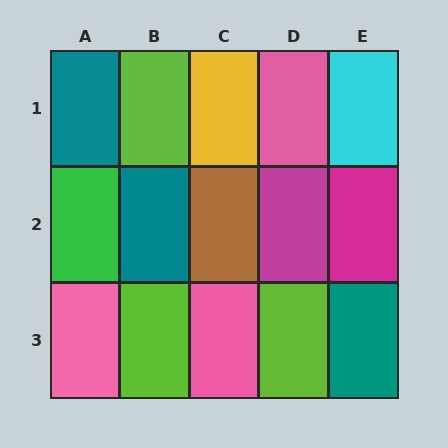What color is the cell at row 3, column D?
Lime.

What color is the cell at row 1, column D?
Pink.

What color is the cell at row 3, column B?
Lime.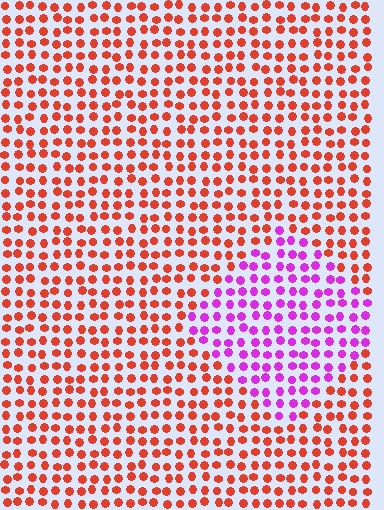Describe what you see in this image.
The image is filled with small red elements in a uniform arrangement. A diamond-shaped region is visible where the elements are tinted to a slightly different hue, forming a subtle color boundary.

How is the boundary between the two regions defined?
The boundary is defined purely by a slight shift in hue (about 68 degrees). Spacing, size, and orientation are identical on both sides.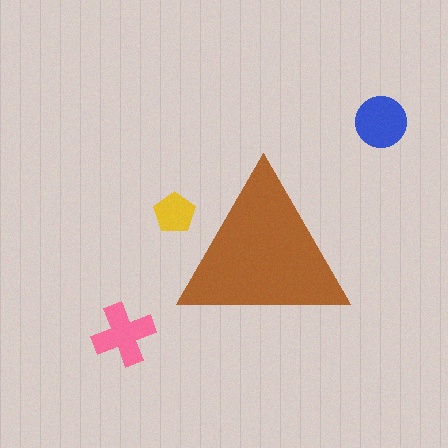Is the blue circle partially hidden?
No, the blue circle is fully visible.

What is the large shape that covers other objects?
A brown triangle.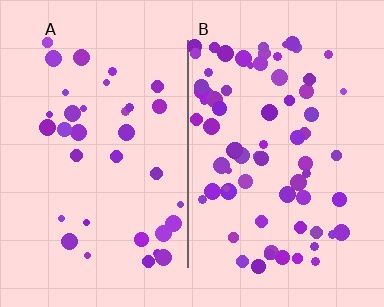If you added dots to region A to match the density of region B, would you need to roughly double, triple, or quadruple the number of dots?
Approximately double.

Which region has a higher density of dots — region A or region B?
B (the right).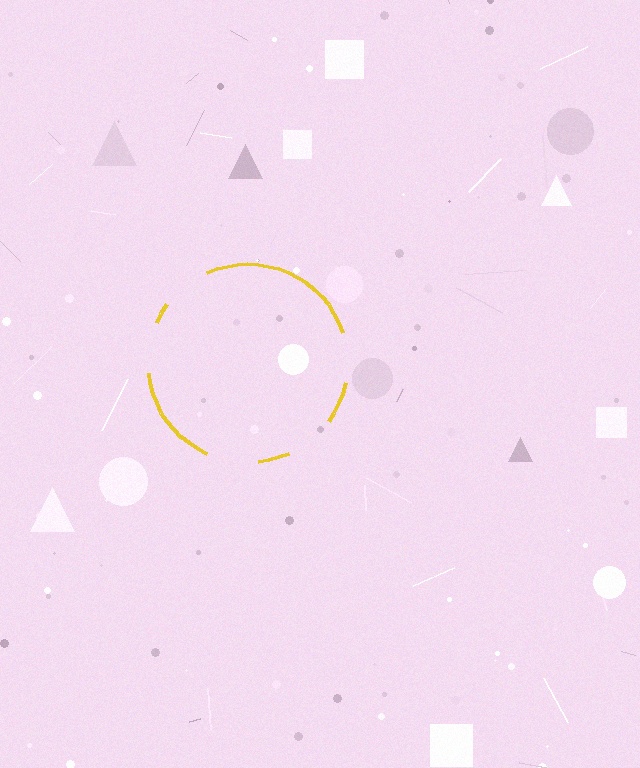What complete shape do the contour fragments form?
The contour fragments form a circle.